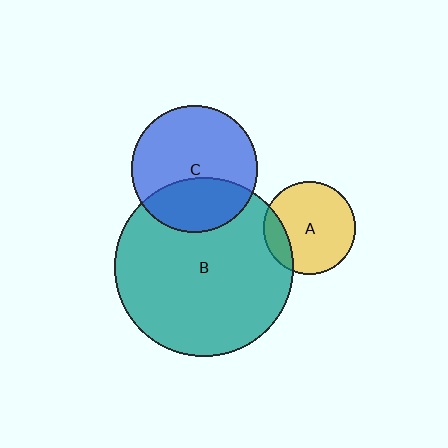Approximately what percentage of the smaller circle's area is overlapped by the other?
Approximately 15%.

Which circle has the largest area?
Circle B (teal).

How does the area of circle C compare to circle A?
Approximately 1.9 times.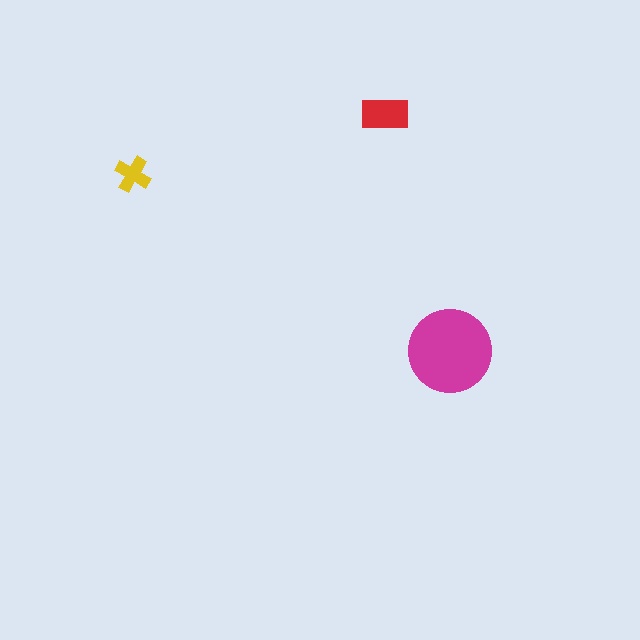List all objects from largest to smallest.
The magenta circle, the red rectangle, the yellow cross.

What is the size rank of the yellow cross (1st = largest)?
3rd.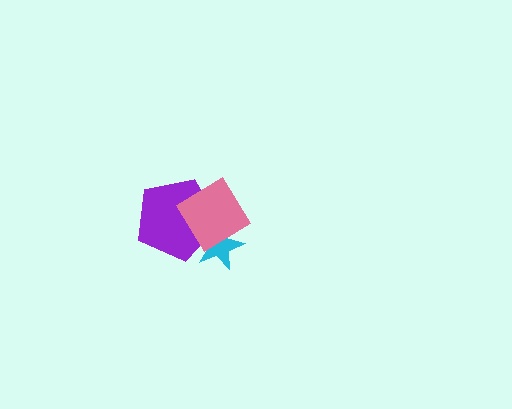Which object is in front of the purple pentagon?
The pink diamond is in front of the purple pentagon.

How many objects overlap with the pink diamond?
2 objects overlap with the pink diamond.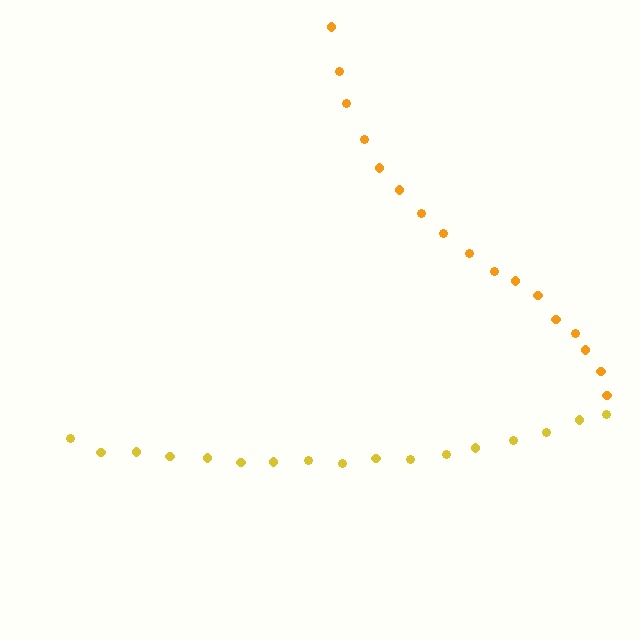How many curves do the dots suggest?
There are 2 distinct paths.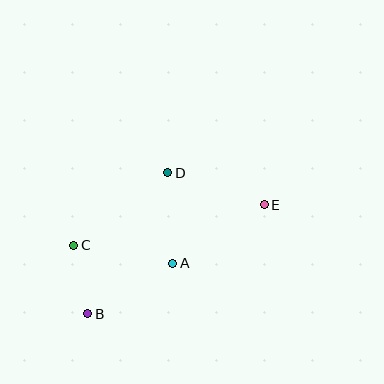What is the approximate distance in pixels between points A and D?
The distance between A and D is approximately 91 pixels.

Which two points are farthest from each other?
Points B and E are farthest from each other.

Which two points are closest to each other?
Points B and C are closest to each other.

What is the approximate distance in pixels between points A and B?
The distance between A and B is approximately 99 pixels.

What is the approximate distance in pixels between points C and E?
The distance between C and E is approximately 195 pixels.